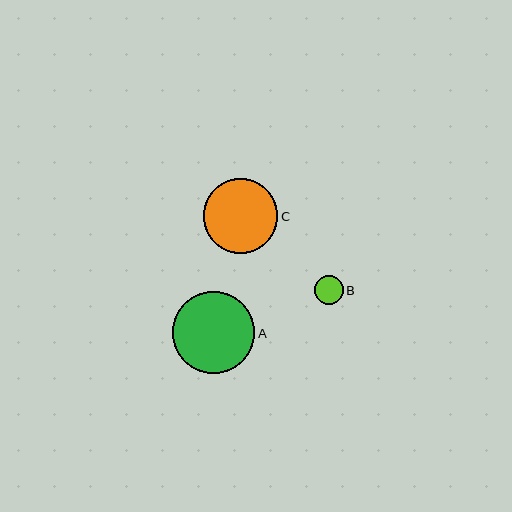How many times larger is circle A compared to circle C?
Circle A is approximately 1.1 times the size of circle C.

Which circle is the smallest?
Circle B is the smallest with a size of approximately 28 pixels.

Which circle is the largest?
Circle A is the largest with a size of approximately 82 pixels.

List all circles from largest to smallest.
From largest to smallest: A, C, B.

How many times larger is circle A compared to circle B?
Circle A is approximately 2.9 times the size of circle B.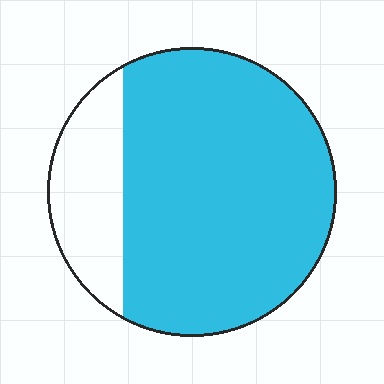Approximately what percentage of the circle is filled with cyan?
Approximately 80%.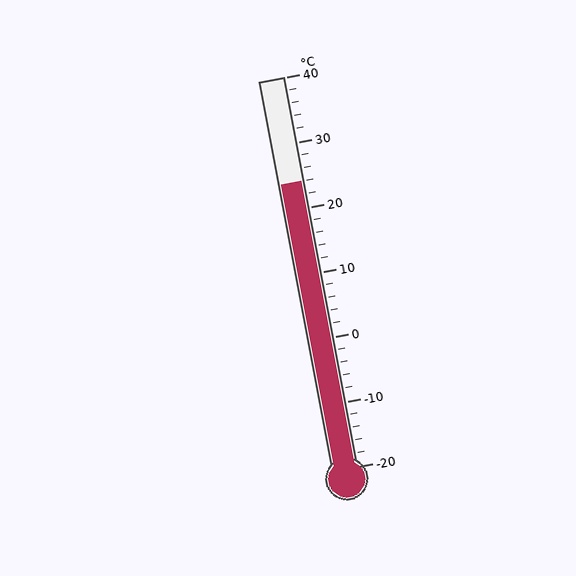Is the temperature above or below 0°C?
The temperature is above 0°C.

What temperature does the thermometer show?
The thermometer shows approximately 24°C.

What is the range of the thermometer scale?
The thermometer scale ranges from -20°C to 40°C.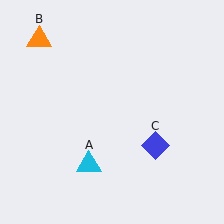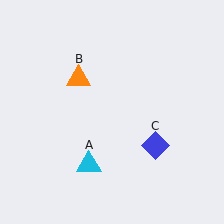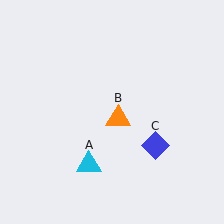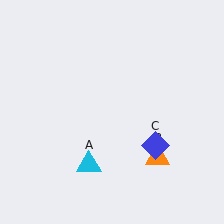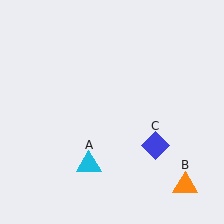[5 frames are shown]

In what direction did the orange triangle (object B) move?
The orange triangle (object B) moved down and to the right.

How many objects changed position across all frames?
1 object changed position: orange triangle (object B).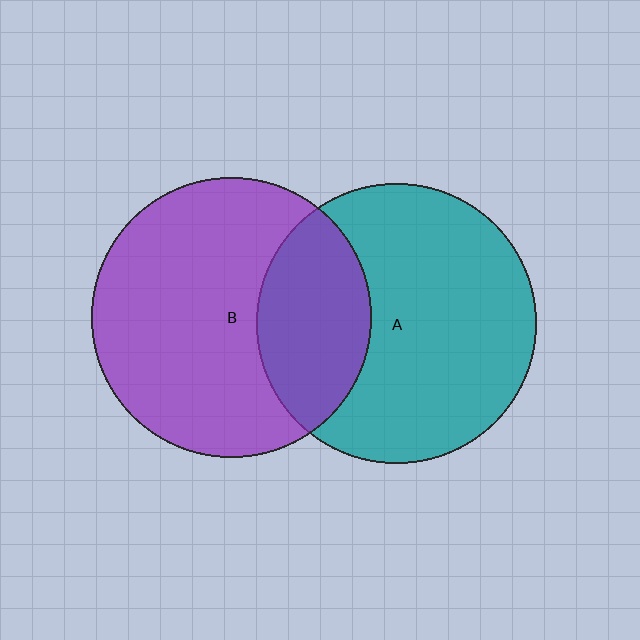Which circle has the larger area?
Circle A (teal).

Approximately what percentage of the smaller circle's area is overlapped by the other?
Approximately 30%.